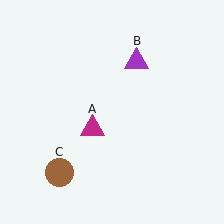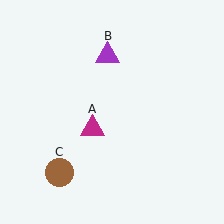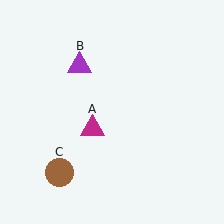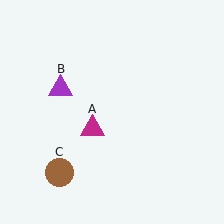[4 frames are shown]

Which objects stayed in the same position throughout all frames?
Magenta triangle (object A) and brown circle (object C) remained stationary.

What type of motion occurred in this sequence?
The purple triangle (object B) rotated counterclockwise around the center of the scene.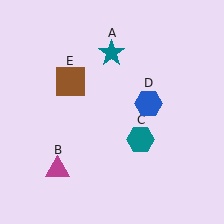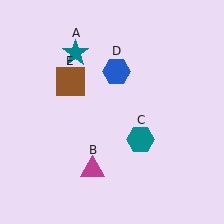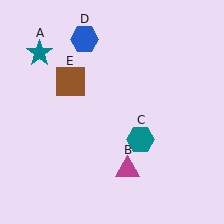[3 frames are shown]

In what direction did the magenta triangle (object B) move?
The magenta triangle (object B) moved right.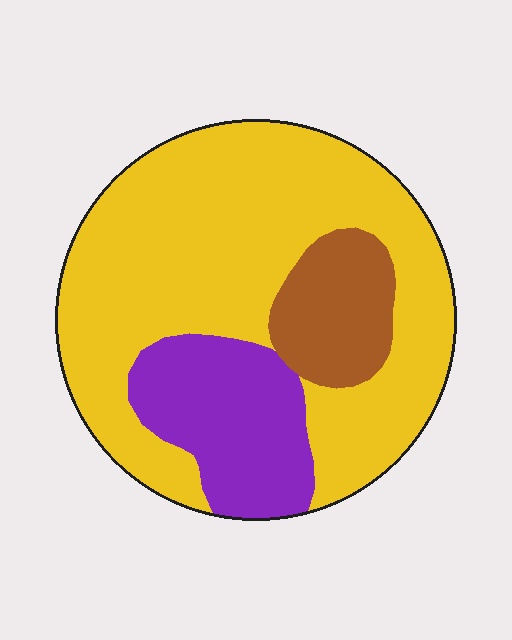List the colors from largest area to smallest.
From largest to smallest: yellow, purple, brown.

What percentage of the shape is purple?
Purple covers about 20% of the shape.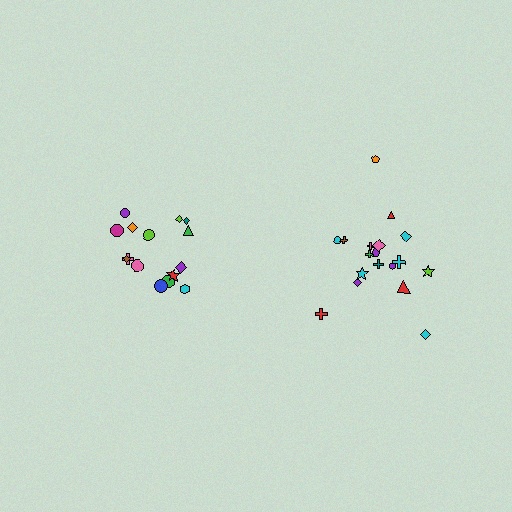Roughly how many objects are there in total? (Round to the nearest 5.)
Roughly 35 objects in total.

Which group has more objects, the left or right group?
The right group.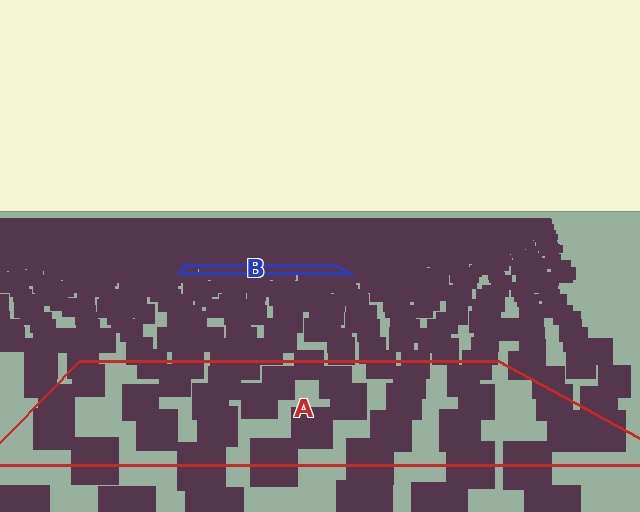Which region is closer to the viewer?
Region A is closer. The texture elements there are larger and more spread out.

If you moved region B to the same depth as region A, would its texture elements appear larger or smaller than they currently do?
They would appear larger. At a closer depth, the same texture elements are projected at a bigger on-screen size.